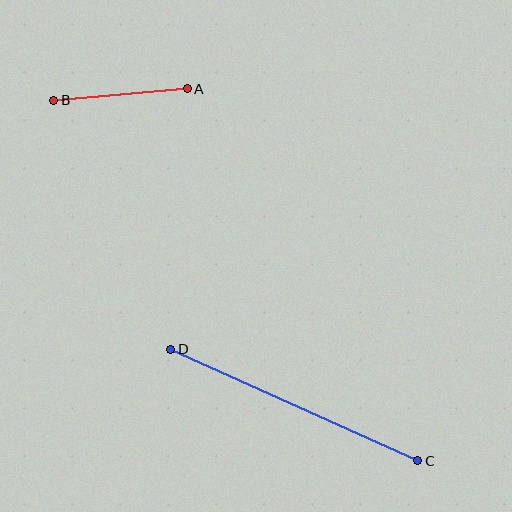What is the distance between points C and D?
The distance is approximately 271 pixels.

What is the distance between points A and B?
The distance is approximately 134 pixels.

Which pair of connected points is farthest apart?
Points C and D are farthest apart.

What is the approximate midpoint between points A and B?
The midpoint is at approximately (121, 94) pixels.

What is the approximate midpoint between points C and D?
The midpoint is at approximately (294, 405) pixels.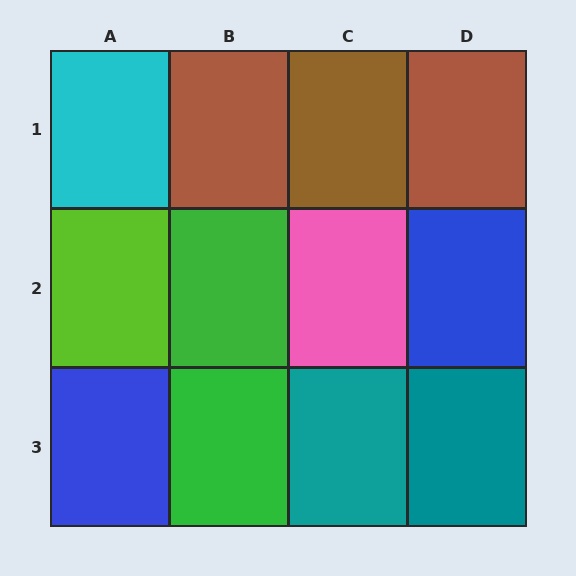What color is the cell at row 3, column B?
Green.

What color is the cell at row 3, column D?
Teal.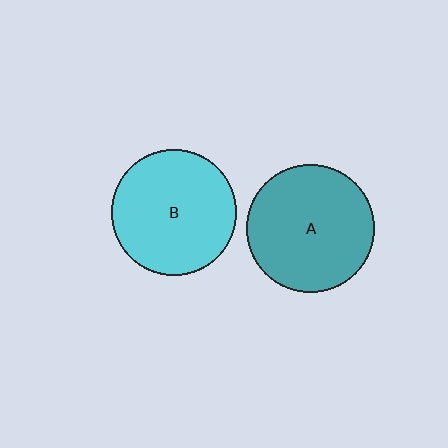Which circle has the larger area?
Circle A (teal).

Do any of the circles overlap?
No, none of the circles overlap.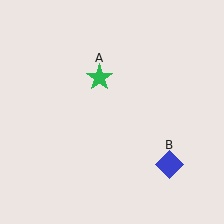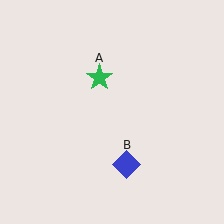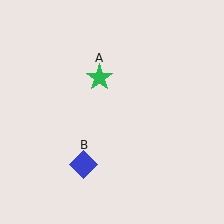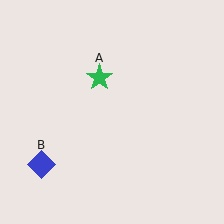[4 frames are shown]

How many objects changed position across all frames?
1 object changed position: blue diamond (object B).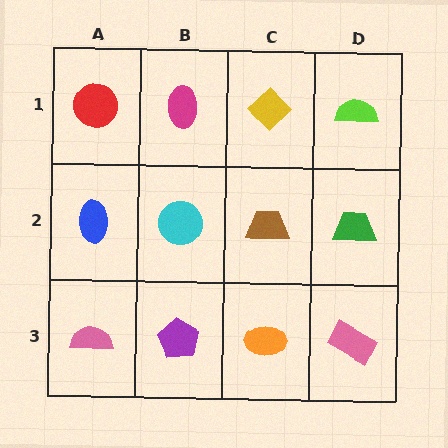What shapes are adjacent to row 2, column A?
A red circle (row 1, column A), a pink semicircle (row 3, column A), a cyan circle (row 2, column B).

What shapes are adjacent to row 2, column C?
A yellow diamond (row 1, column C), an orange ellipse (row 3, column C), a cyan circle (row 2, column B), a green trapezoid (row 2, column D).